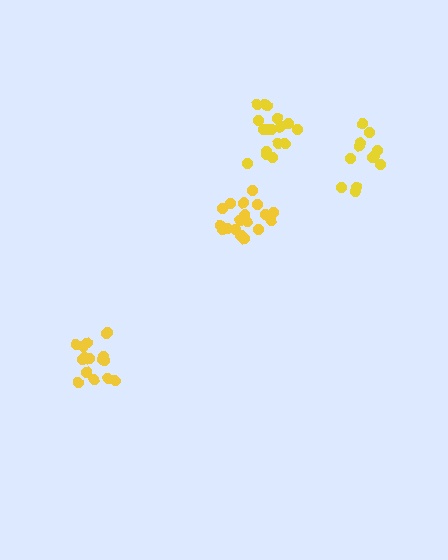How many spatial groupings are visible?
There are 4 spatial groupings.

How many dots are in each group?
Group 1: 12 dots, Group 2: 16 dots, Group 3: 18 dots, Group 4: 17 dots (63 total).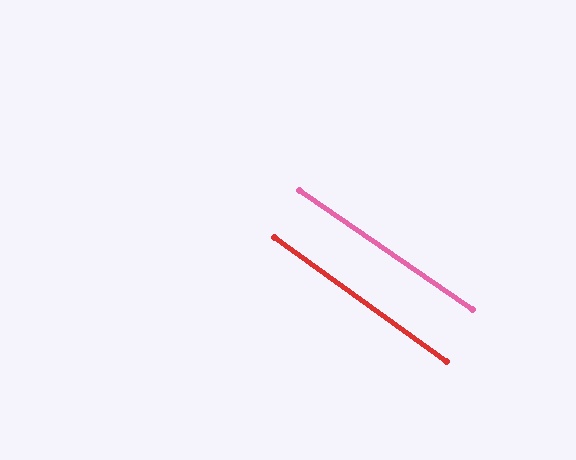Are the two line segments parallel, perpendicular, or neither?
Parallel — their directions differ by only 1.4°.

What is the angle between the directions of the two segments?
Approximately 1 degree.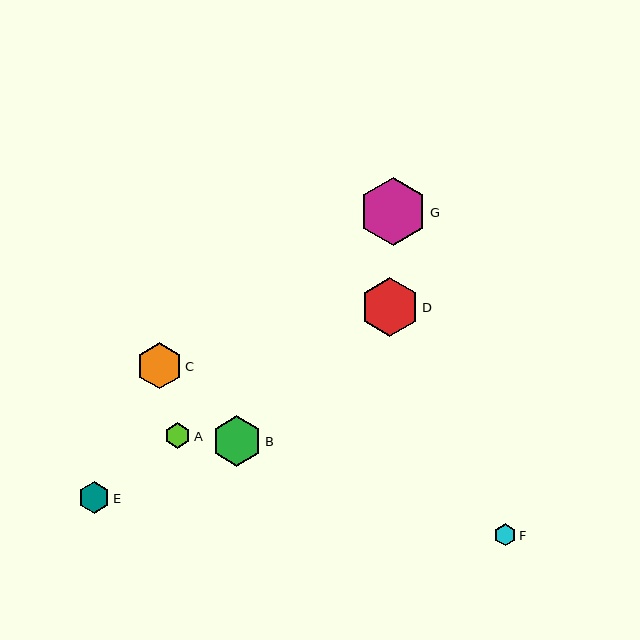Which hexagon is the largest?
Hexagon G is the largest with a size of approximately 68 pixels.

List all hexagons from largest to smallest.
From largest to smallest: G, D, B, C, E, A, F.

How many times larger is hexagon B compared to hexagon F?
Hexagon B is approximately 2.3 times the size of hexagon F.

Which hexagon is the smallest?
Hexagon F is the smallest with a size of approximately 22 pixels.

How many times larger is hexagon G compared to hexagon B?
Hexagon G is approximately 1.3 times the size of hexagon B.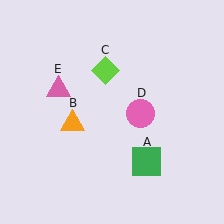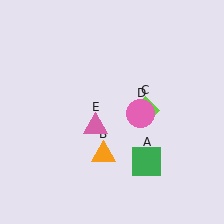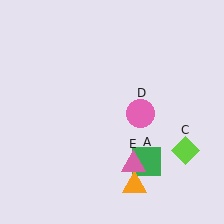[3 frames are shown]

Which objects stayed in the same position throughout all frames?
Green square (object A) and pink circle (object D) remained stationary.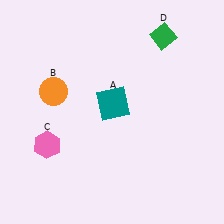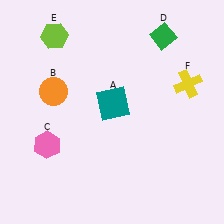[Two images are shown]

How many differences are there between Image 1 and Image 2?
There are 2 differences between the two images.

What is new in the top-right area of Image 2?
A yellow cross (F) was added in the top-right area of Image 2.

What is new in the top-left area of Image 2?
A lime hexagon (E) was added in the top-left area of Image 2.